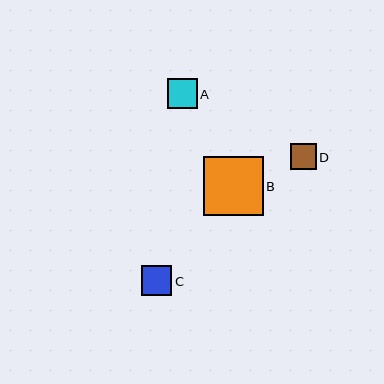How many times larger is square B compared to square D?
Square B is approximately 2.3 times the size of square D.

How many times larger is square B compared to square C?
Square B is approximately 2.0 times the size of square C.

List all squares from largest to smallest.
From largest to smallest: B, C, A, D.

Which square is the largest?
Square B is the largest with a size of approximately 60 pixels.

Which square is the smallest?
Square D is the smallest with a size of approximately 26 pixels.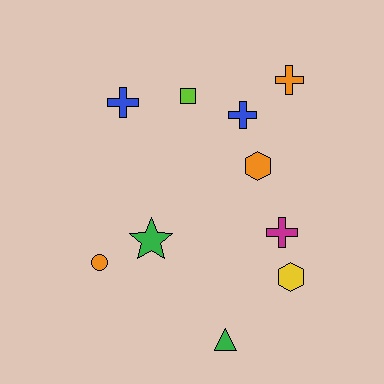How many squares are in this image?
There is 1 square.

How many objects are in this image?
There are 10 objects.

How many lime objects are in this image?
There is 1 lime object.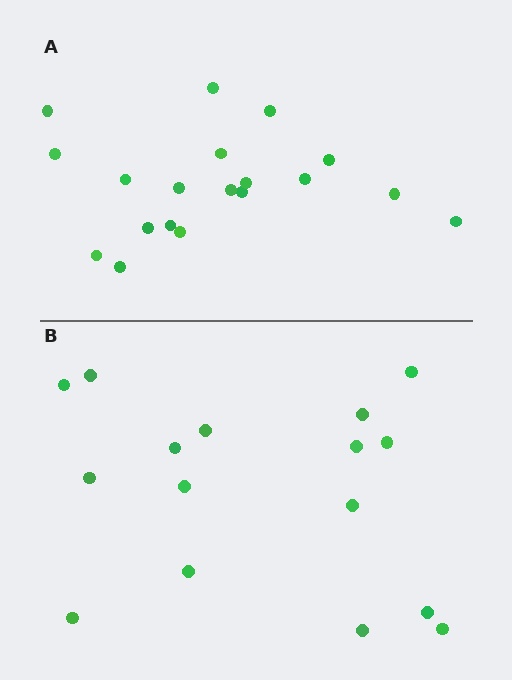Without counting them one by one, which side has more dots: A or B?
Region A (the top region) has more dots.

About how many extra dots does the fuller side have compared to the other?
Region A has just a few more — roughly 2 or 3 more dots than region B.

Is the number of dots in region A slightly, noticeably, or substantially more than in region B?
Region A has only slightly more — the two regions are fairly close. The ratio is roughly 1.2 to 1.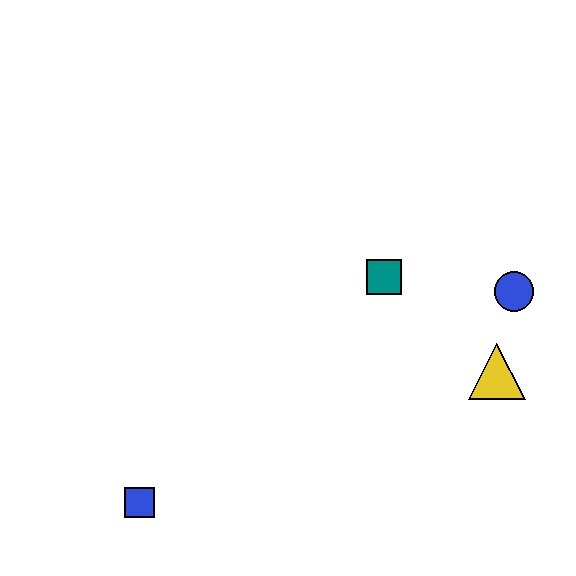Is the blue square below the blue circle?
Yes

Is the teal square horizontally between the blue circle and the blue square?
Yes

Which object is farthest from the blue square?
The blue circle is farthest from the blue square.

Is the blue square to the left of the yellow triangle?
Yes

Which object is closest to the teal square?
The blue circle is closest to the teal square.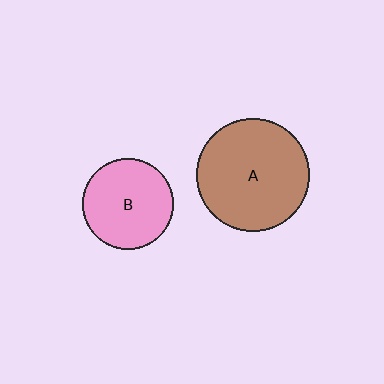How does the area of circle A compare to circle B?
Approximately 1.5 times.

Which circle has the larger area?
Circle A (brown).